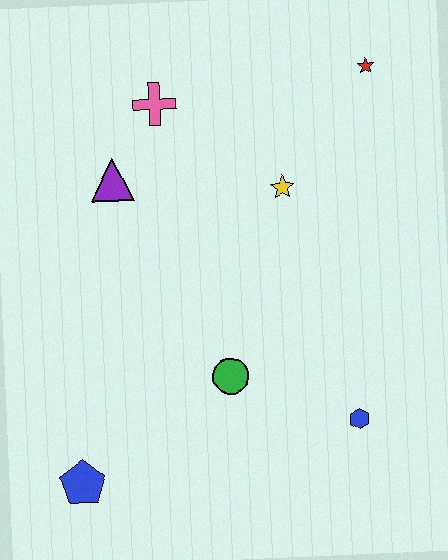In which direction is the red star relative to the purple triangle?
The red star is to the right of the purple triangle.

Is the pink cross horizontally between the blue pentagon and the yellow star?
Yes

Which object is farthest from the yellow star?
The blue pentagon is farthest from the yellow star.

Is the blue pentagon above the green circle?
No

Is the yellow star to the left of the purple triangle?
No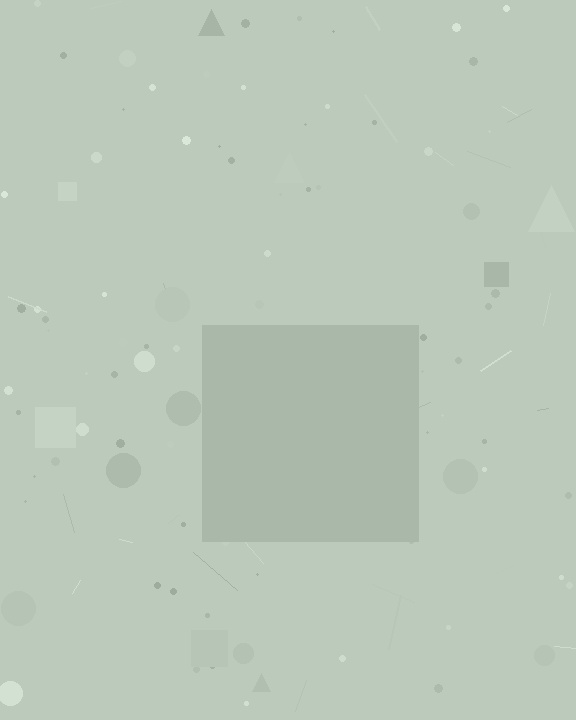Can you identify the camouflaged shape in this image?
The camouflaged shape is a square.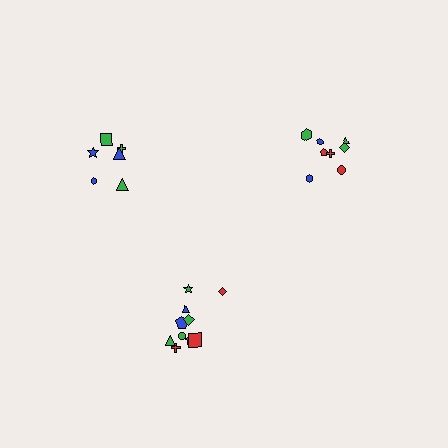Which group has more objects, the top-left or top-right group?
The top-right group.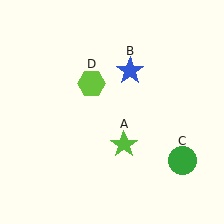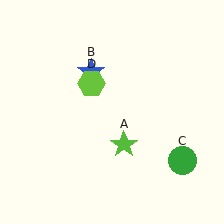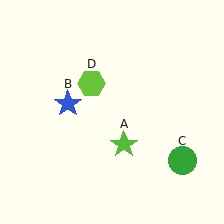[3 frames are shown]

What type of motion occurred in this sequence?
The blue star (object B) rotated counterclockwise around the center of the scene.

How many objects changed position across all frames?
1 object changed position: blue star (object B).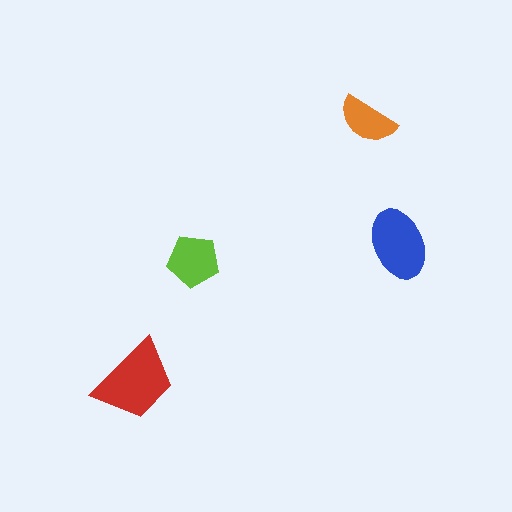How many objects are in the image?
There are 4 objects in the image.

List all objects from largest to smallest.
The red trapezoid, the blue ellipse, the lime pentagon, the orange semicircle.